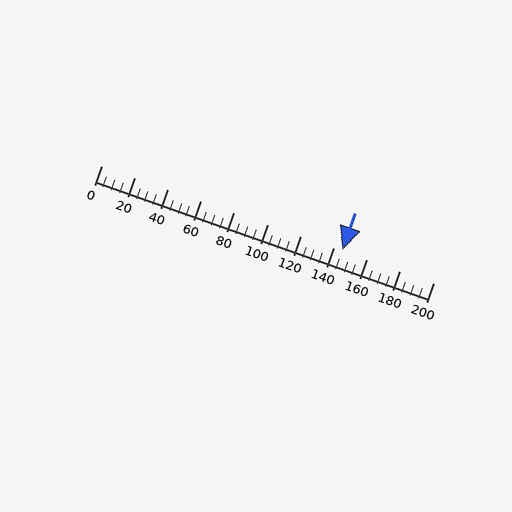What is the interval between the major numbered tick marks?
The major tick marks are spaced 20 units apart.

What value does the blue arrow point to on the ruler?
The blue arrow points to approximately 145.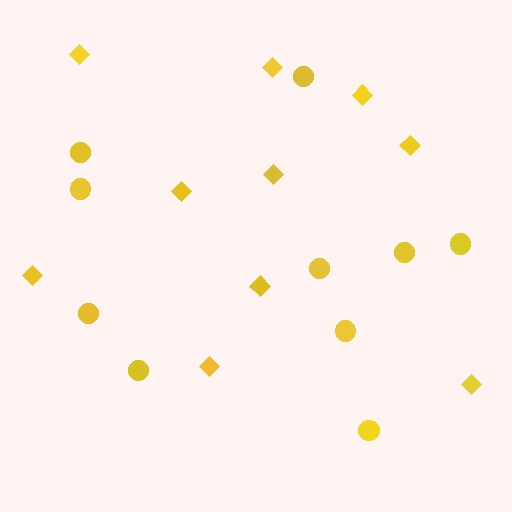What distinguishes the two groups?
There are 2 groups: one group of circles (10) and one group of diamonds (10).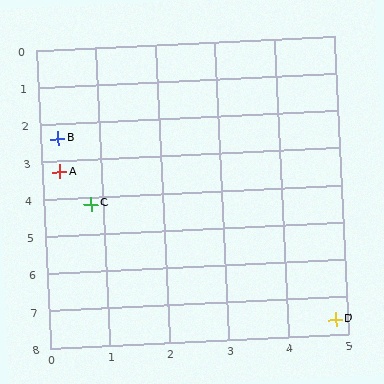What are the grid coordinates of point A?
Point A is at approximately (0.3, 3.3).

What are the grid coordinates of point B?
Point B is at approximately (0.3, 2.4).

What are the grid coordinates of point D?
Point D is at approximately (4.8, 7.6).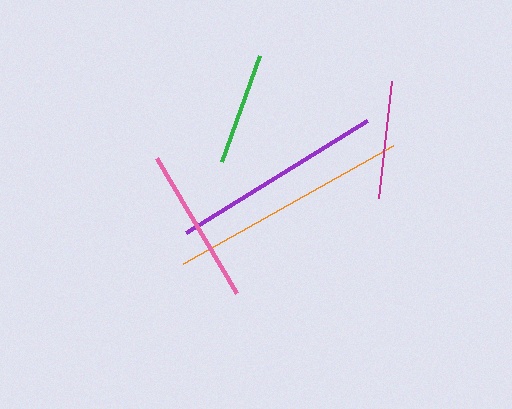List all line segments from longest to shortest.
From longest to shortest: orange, purple, pink, magenta, green.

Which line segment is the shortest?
The green line is the shortest at approximately 113 pixels.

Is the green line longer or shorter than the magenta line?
The magenta line is longer than the green line.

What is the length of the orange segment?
The orange segment is approximately 241 pixels long.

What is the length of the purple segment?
The purple segment is approximately 213 pixels long.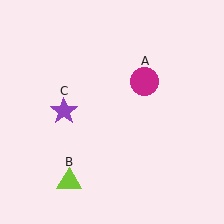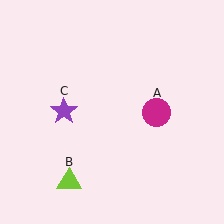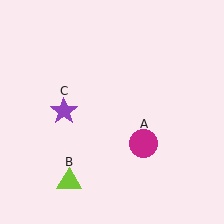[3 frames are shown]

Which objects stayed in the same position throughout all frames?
Lime triangle (object B) and purple star (object C) remained stationary.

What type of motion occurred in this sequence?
The magenta circle (object A) rotated clockwise around the center of the scene.